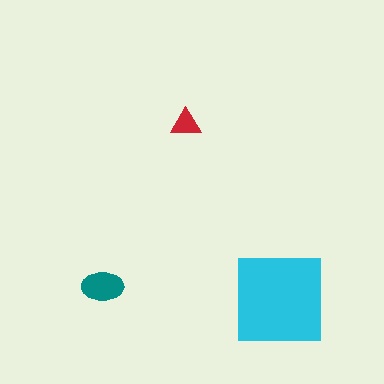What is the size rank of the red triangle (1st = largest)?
3rd.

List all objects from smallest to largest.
The red triangle, the teal ellipse, the cyan square.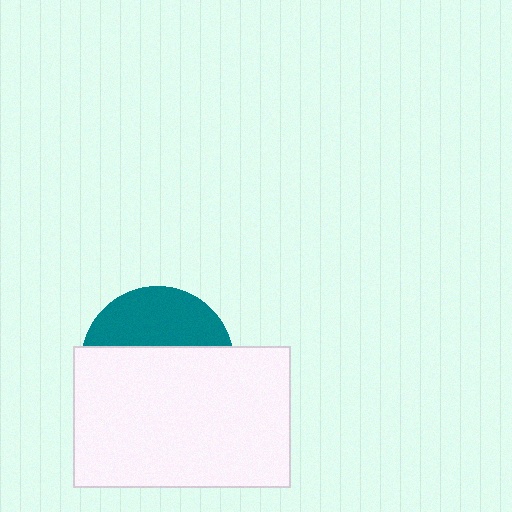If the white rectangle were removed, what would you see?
You would see the complete teal circle.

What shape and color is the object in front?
The object in front is a white rectangle.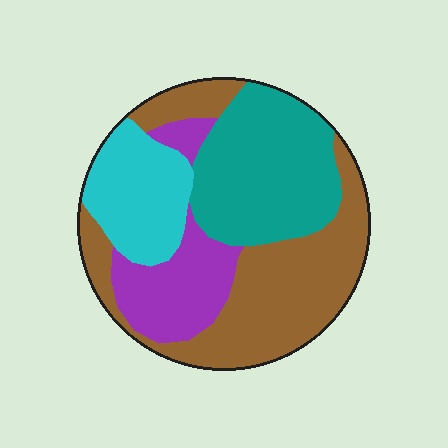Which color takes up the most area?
Brown, at roughly 40%.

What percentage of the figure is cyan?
Cyan takes up less than a quarter of the figure.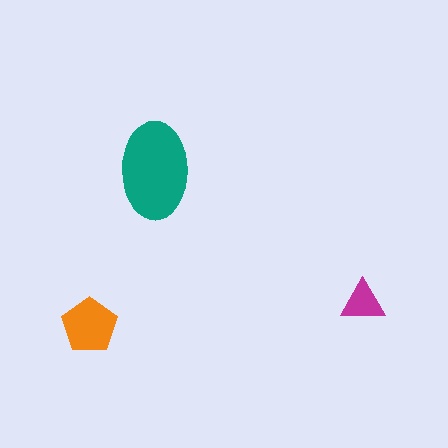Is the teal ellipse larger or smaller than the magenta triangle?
Larger.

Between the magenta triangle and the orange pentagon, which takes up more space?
The orange pentagon.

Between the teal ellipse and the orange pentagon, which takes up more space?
The teal ellipse.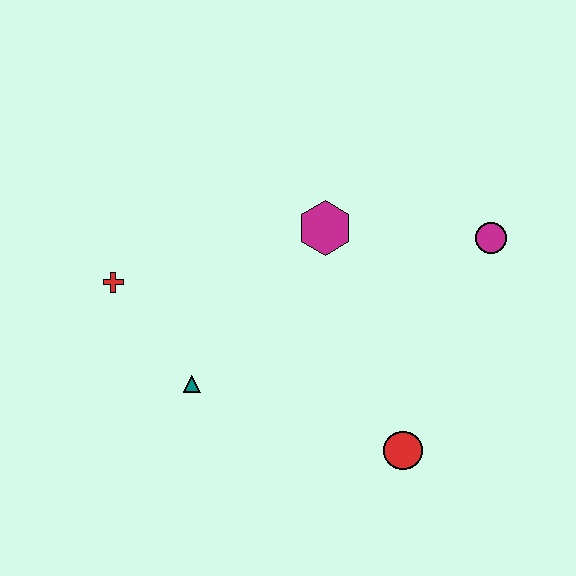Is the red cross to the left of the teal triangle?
Yes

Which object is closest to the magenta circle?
The magenta hexagon is closest to the magenta circle.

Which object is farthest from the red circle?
The red cross is farthest from the red circle.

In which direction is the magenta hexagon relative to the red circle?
The magenta hexagon is above the red circle.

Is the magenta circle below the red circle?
No